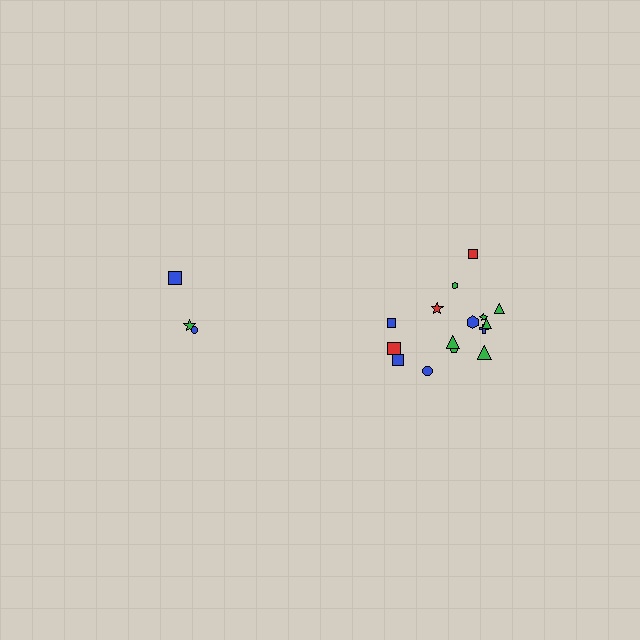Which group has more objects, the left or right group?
The right group.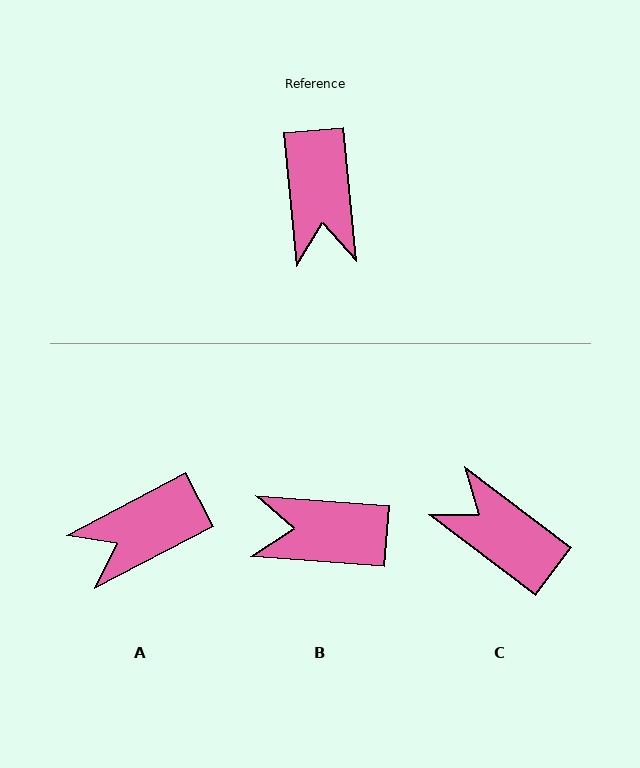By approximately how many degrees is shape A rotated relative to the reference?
Approximately 68 degrees clockwise.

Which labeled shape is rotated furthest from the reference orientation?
C, about 133 degrees away.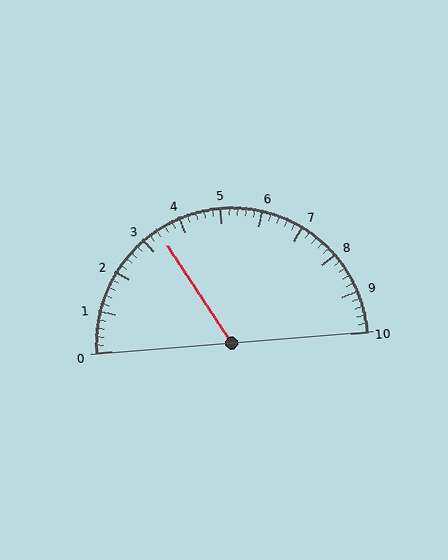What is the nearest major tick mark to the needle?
The nearest major tick mark is 3.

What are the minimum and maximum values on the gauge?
The gauge ranges from 0 to 10.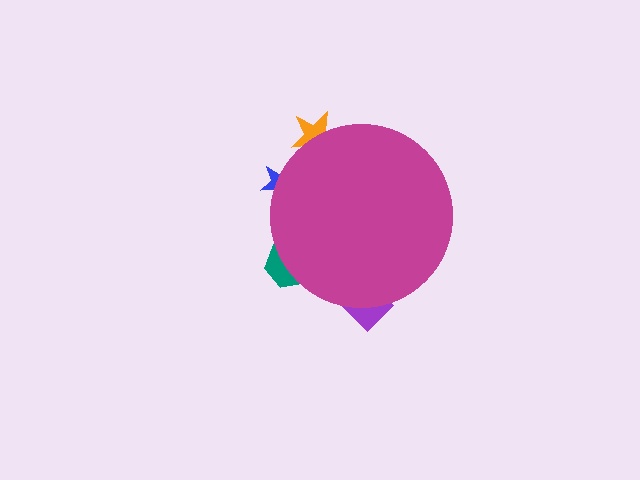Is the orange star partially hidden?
Yes, the orange star is partially hidden behind the magenta circle.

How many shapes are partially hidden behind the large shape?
4 shapes are partially hidden.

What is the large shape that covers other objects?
A magenta circle.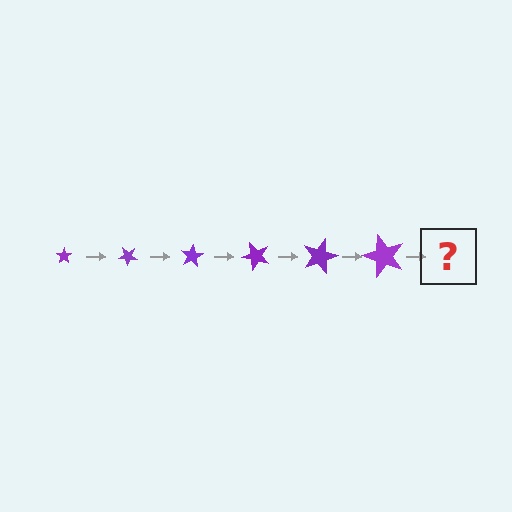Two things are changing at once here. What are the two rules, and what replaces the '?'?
The two rules are that the star grows larger each step and it rotates 40 degrees each step. The '?' should be a star, larger than the previous one and rotated 240 degrees from the start.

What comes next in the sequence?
The next element should be a star, larger than the previous one and rotated 240 degrees from the start.